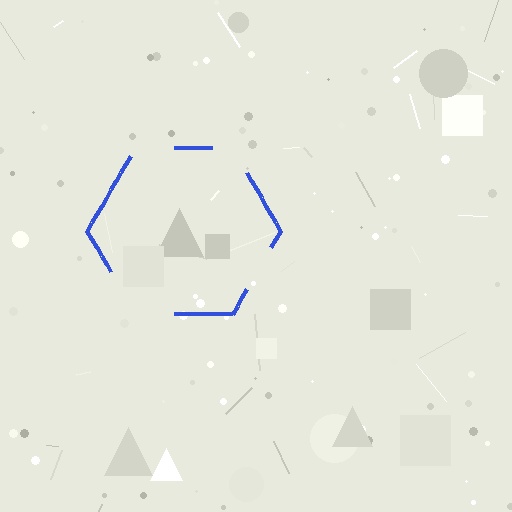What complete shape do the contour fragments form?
The contour fragments form a hexagon.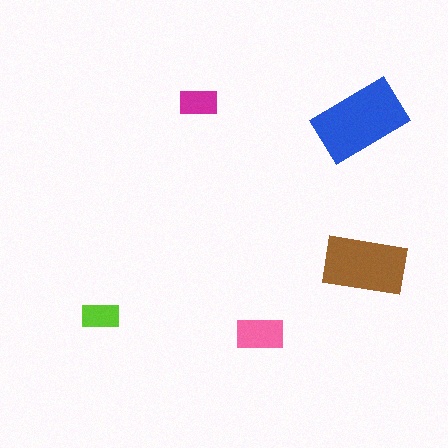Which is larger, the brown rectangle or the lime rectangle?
The brown one.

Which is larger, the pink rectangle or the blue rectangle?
The blue one.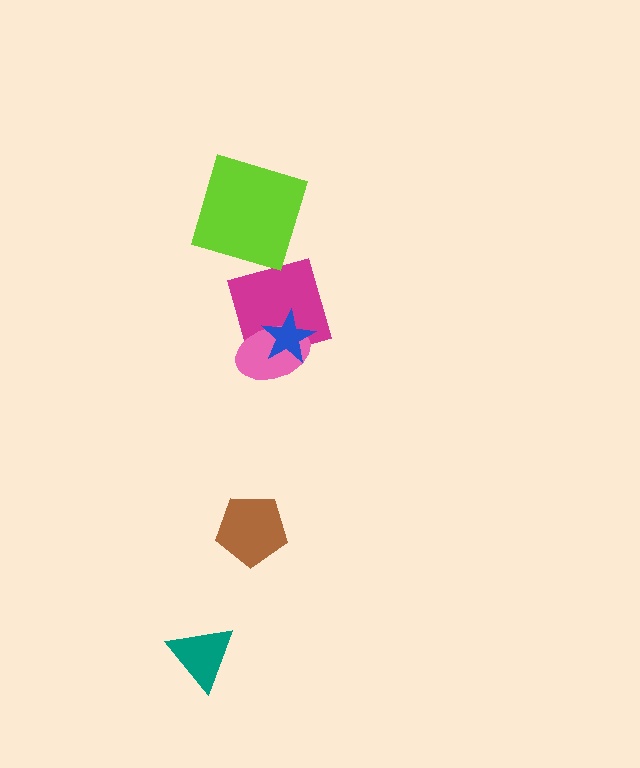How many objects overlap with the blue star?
2 objects overlap with the blue star.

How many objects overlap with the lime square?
0 objects overlap with the lime square.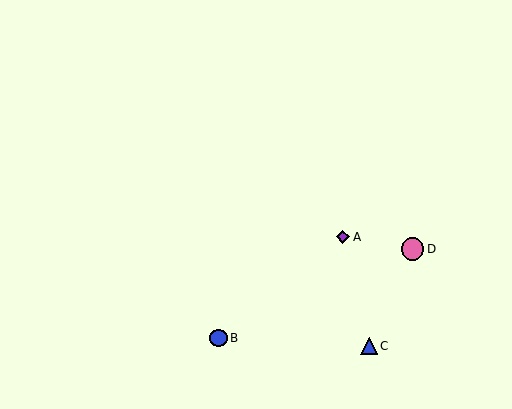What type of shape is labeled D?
Shape D is a pink circle.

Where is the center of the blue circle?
The center of the blue circle is at (219, 338).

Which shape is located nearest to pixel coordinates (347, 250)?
The purple diamond (labeled A) at (343, 237) is nearest to that location.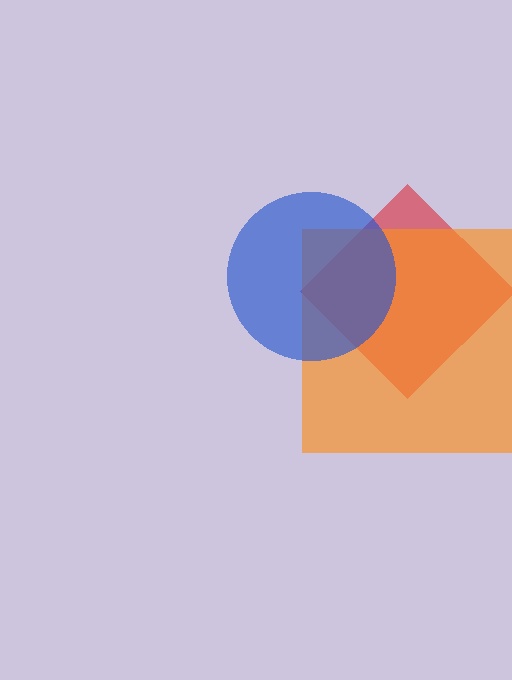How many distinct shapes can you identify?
There are 3 distinct shapes: a red diamond, an orange square, a blue circle.